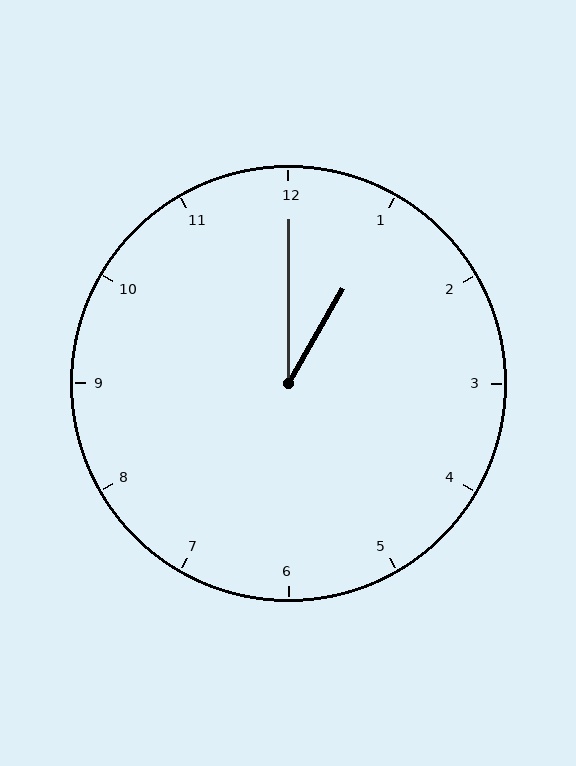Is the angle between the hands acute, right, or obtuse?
It is acute.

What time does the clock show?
1:00.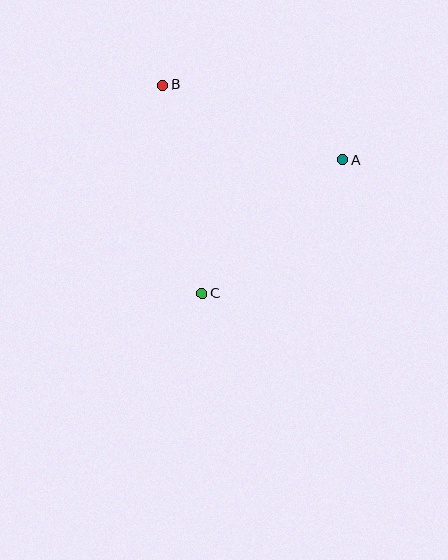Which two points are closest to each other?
Points A and C are closest to each other.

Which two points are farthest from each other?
Points B and C are farthest from each other.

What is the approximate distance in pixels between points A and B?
The distance between A and B is approximately 195 pixels.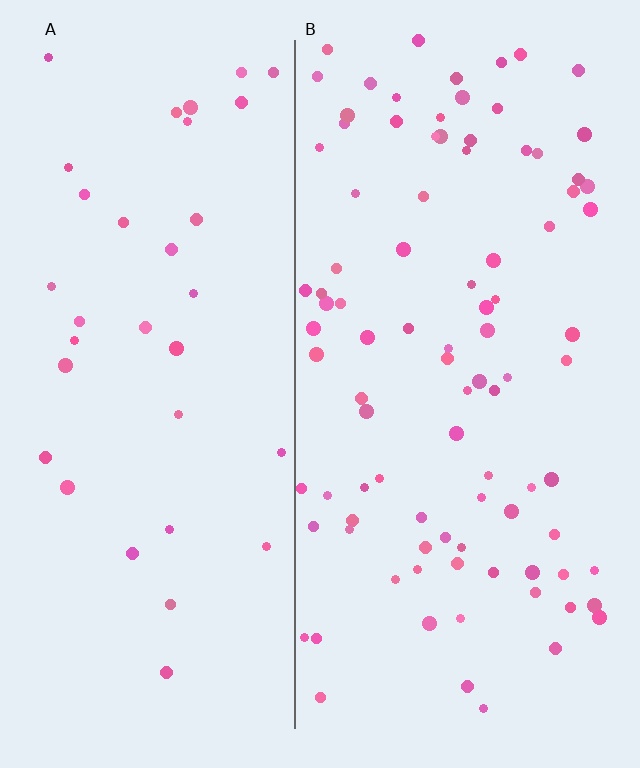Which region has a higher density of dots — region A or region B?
B (the right).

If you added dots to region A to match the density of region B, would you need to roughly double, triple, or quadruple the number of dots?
Approximately triple.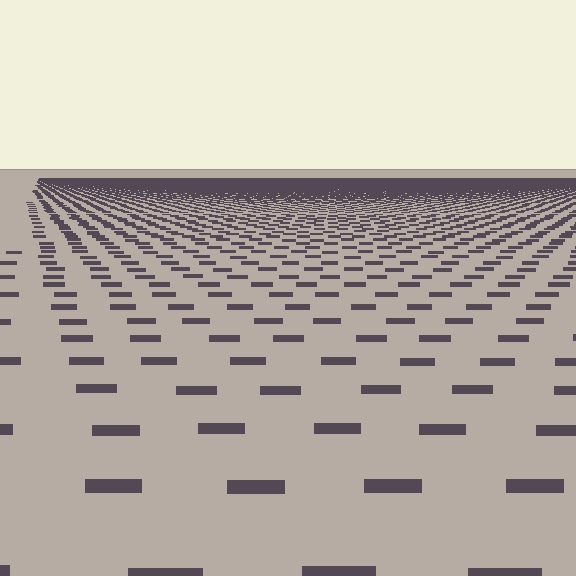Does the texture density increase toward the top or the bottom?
Density increases toward the top.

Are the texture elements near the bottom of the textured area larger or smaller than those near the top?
Larger. Near the bottom, elements are closer to the viewer and appear at a bigger on-screen size.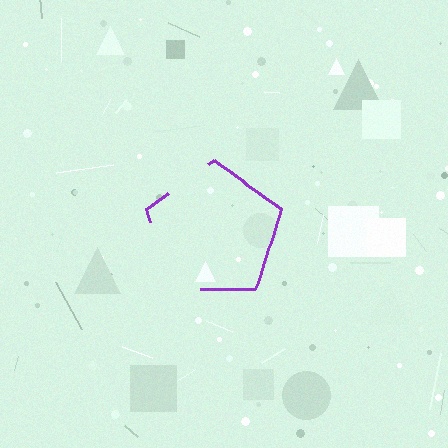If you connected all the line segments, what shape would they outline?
They would outline a pentagon.